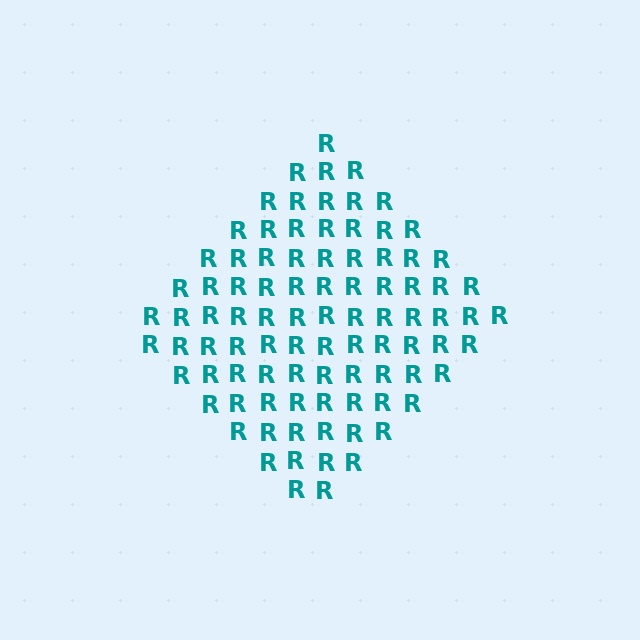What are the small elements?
The small elements are letter R's.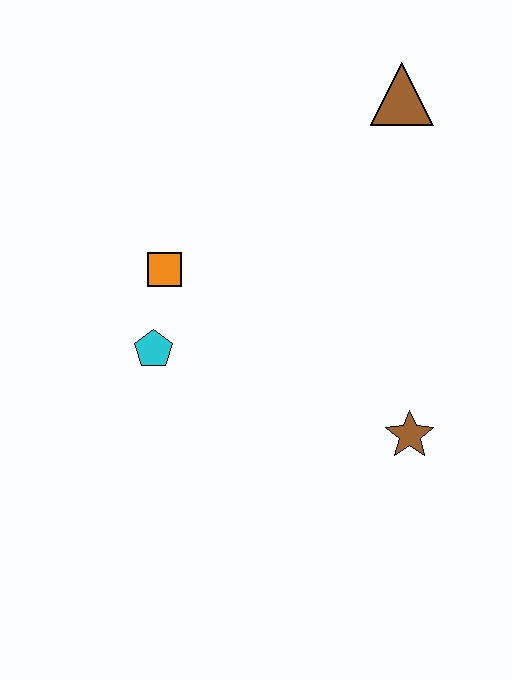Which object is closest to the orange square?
The cyan pentagon is closest to the orange square.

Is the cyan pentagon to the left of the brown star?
Yes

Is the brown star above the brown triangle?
No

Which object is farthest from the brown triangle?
The cyan pentagon is farthest from the brown triangle.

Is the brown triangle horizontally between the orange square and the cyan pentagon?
No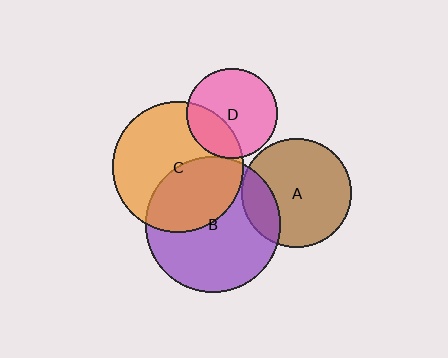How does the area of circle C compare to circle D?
Approximately 2.1 times.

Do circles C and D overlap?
Yes.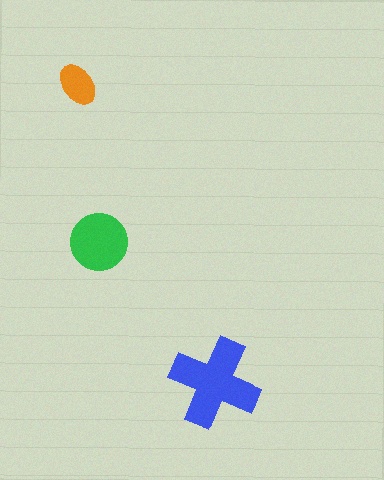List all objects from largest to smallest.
The blue cross, the green circle, the orange ellipse.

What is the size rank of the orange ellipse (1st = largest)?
3rd.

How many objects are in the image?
There are 3 objects in the image.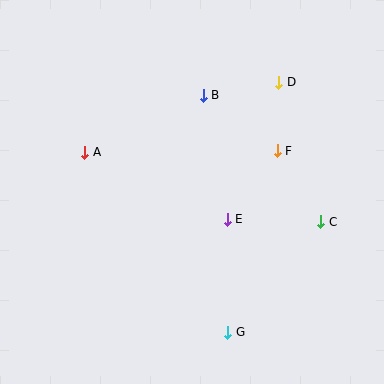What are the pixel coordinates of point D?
Point D is at (279, 82).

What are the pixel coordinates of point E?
Point E is at (227, 220).